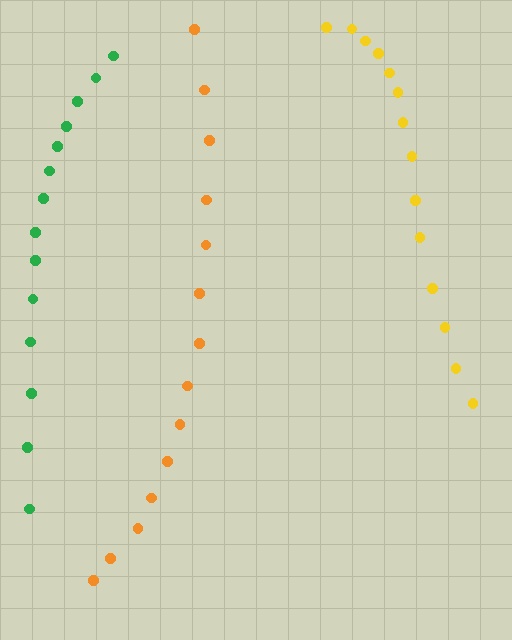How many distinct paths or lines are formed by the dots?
There are 3 distinct paths.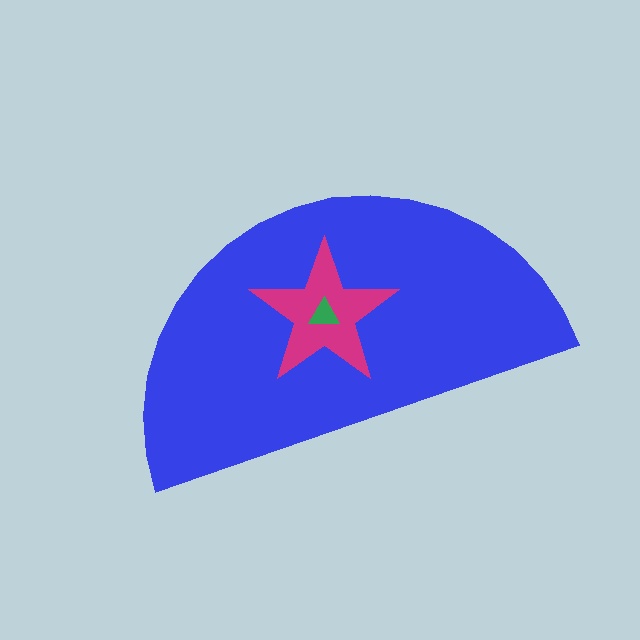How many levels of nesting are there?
3.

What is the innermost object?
The green triangle.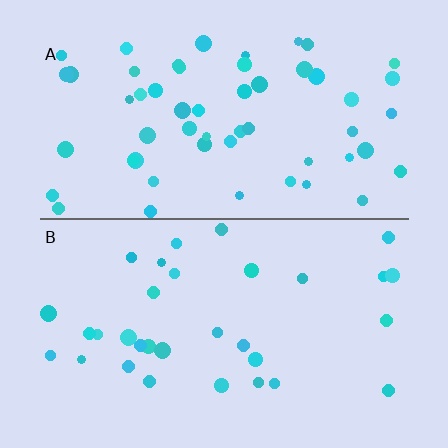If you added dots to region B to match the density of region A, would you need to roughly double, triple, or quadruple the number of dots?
Approximately double.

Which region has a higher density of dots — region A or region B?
A (the top).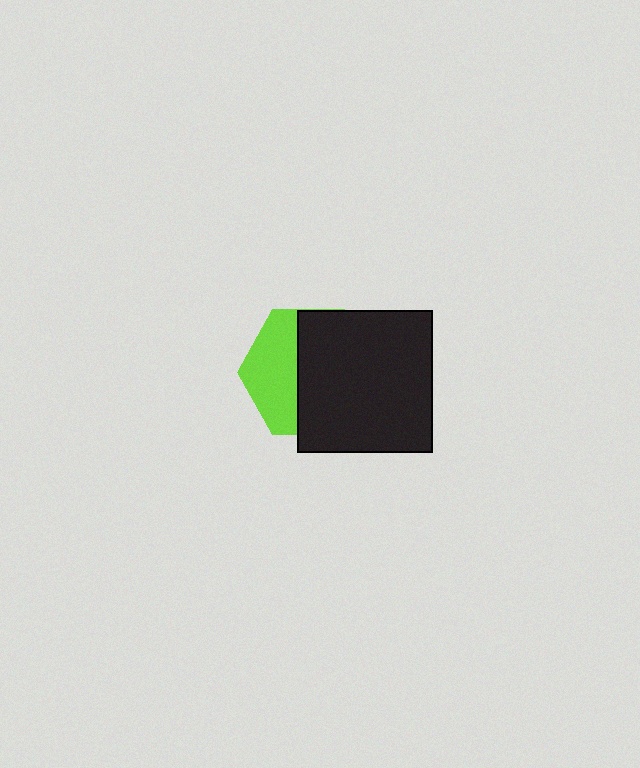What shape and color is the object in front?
The object in front is a black rectangle.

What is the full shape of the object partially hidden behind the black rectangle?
The partially hidden object is a lime hexagon.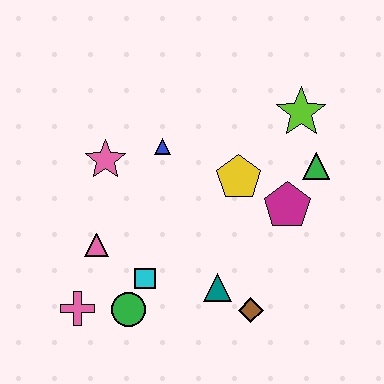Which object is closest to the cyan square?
The green circle is closest to the cyan square.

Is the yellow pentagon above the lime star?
No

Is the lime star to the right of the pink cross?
Yes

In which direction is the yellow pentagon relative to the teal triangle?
The yellow pentagon is above the teal triangle.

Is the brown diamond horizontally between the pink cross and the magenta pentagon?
Yes